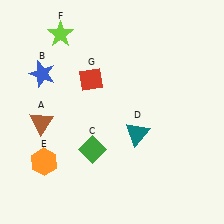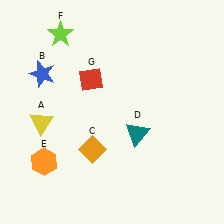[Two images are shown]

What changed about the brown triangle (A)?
In Image 1, A is brown. In Image 2, it changed to yellow.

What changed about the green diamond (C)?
In Image 1, C is green. In Image 2, it changed to orange.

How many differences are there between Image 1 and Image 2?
There are 2 differences between the two images.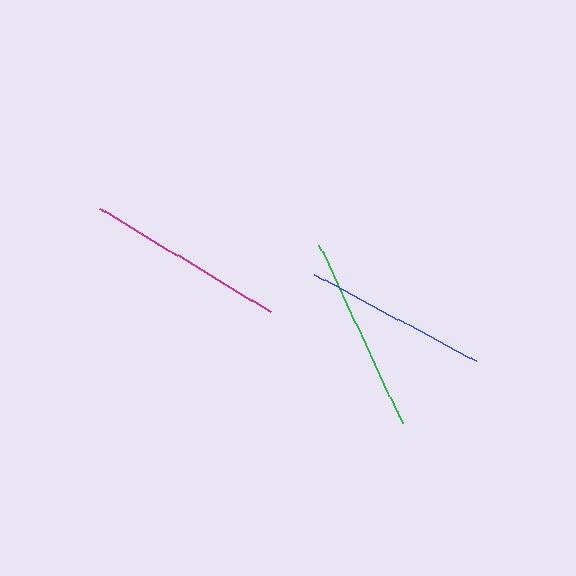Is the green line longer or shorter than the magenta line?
The magenta line is longer than the green line.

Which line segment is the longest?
The magenta line is the longest at approximately 200 pixels.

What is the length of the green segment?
The green segment is approximately 197 pixels long.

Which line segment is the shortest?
The blue line is the shortest at approximately 184 pixels.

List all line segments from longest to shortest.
From longest to shortest: magenta, green, blue.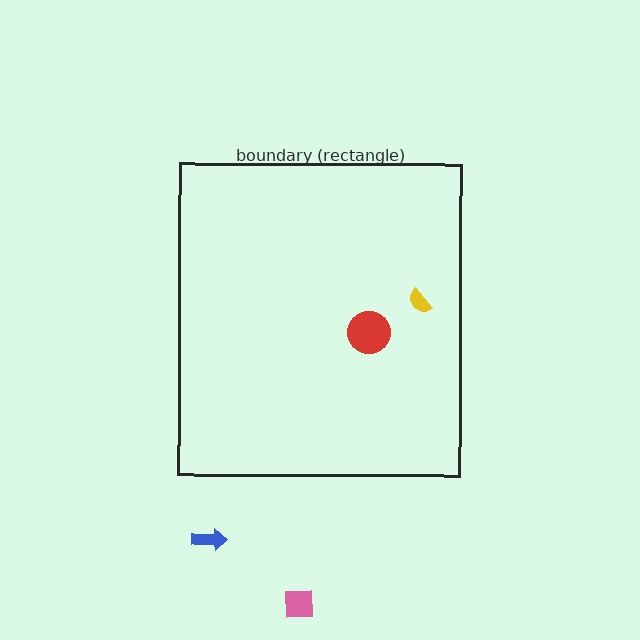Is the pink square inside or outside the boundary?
Outside.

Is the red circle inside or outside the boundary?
Inside.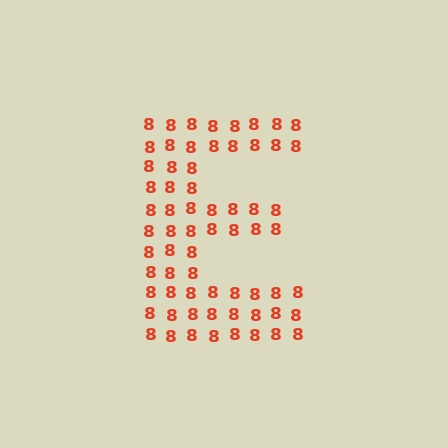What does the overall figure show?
The overall figure shows the letter E.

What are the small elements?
The small elements are digit 8's.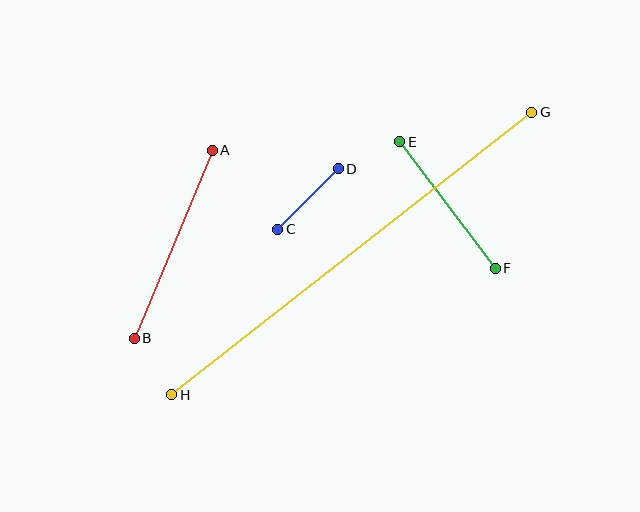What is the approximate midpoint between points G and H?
The midpoint is at approximately (352, 253) pixels.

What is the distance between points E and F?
The distance is approximately 158 pixels.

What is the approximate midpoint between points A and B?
The midpoint is at approximately (173, 244) pixels.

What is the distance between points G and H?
The distance is approximately 457 pixels.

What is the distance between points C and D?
The distance is approximately 86 pixels.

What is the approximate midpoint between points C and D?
The midpoint is at approximately (308, 199) pixels.